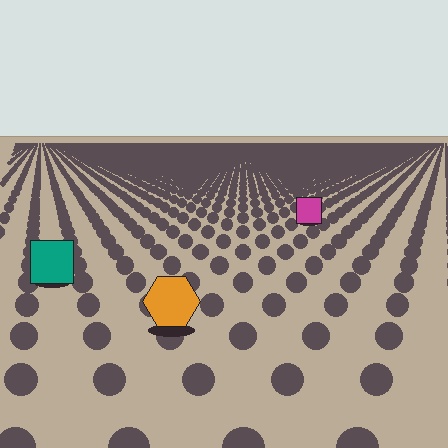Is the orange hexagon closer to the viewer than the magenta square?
Yes. The orange hexagon is closer — you can tell from the texture gradient: the ground texture is coarser near it.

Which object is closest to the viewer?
The orange hexagon is closest. The texture marks near it are larger and more spread out.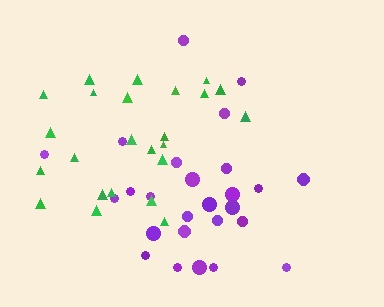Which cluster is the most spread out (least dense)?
Green.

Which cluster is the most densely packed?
Purple.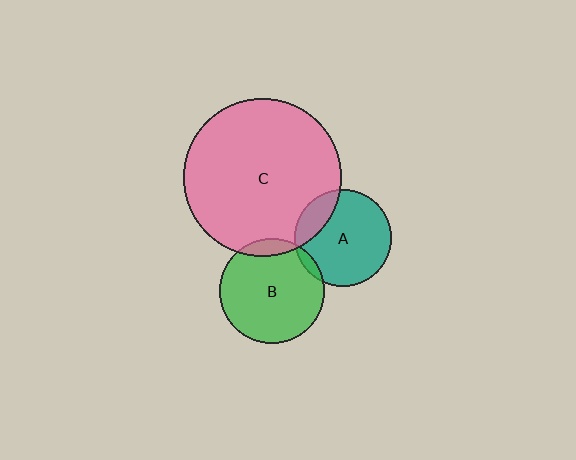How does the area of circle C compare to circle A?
Approximately 2.6 times.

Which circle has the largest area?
Circle C (pink).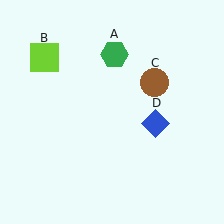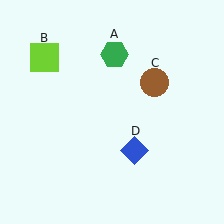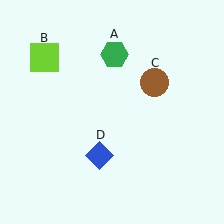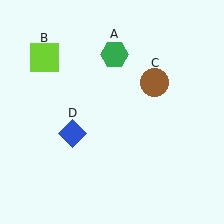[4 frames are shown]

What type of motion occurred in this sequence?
The blue diamond (object D) rotated clockwise around the center of the scene.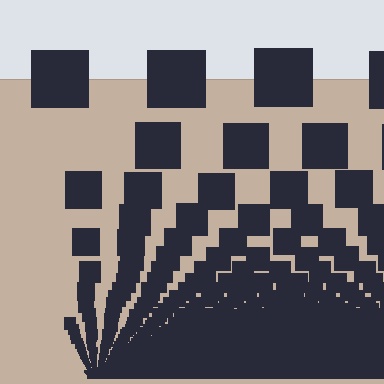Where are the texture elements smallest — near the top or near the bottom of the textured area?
Near the bottom.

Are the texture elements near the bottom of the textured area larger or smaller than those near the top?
Smaller. The gradient is inverted — elements near the bottom are smaller and denser.